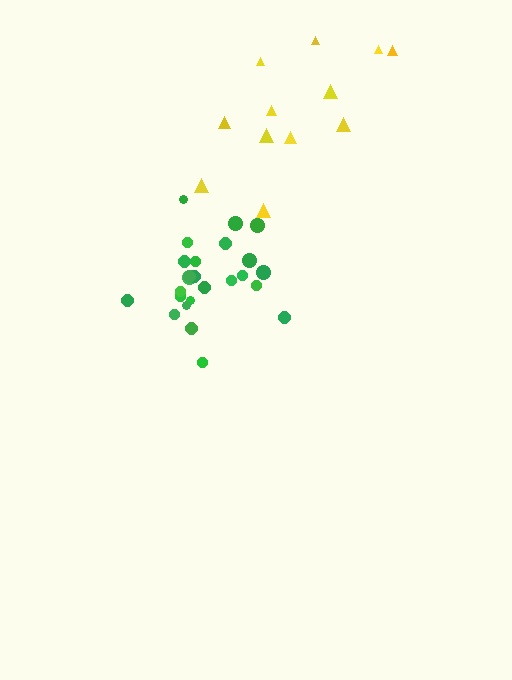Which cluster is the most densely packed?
Green.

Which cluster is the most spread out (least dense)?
Yellow.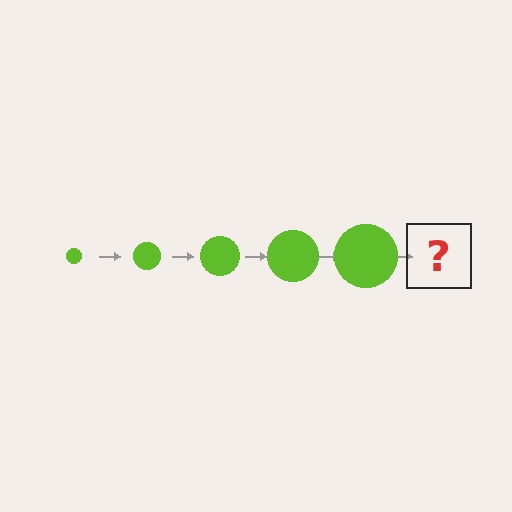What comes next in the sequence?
The next element should be a lime circle, larger than the previous one.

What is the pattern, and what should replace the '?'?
The pattern is that the circle gets progressively larger each step. The '?' should be a lime circle, larger than the previous one.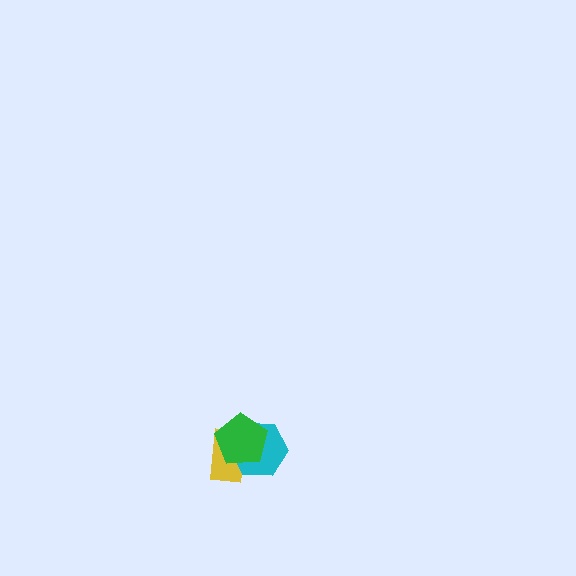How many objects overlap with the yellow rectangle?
2 objects overlap with the yellow rectangle.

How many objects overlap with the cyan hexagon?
2 objects overlap with the cyan hexagon.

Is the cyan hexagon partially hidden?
Yes, it is partially covered by another shape.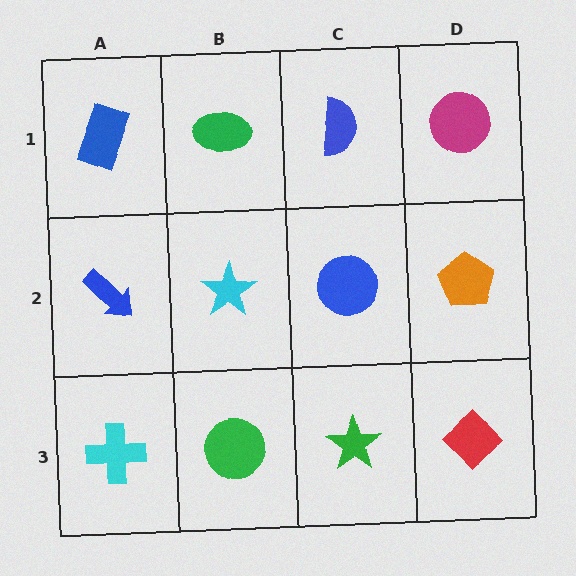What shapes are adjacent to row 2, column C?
A blue semicircle (row 1, column C), a green star (row 3, column C), a cyan star (row 2, column B), an orange pentagon (row 2, column D).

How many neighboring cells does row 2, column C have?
4.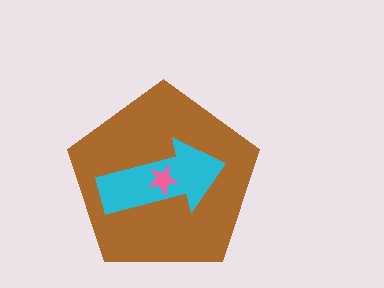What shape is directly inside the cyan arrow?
The pink star.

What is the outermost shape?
The brown pentagon.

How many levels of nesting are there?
3.